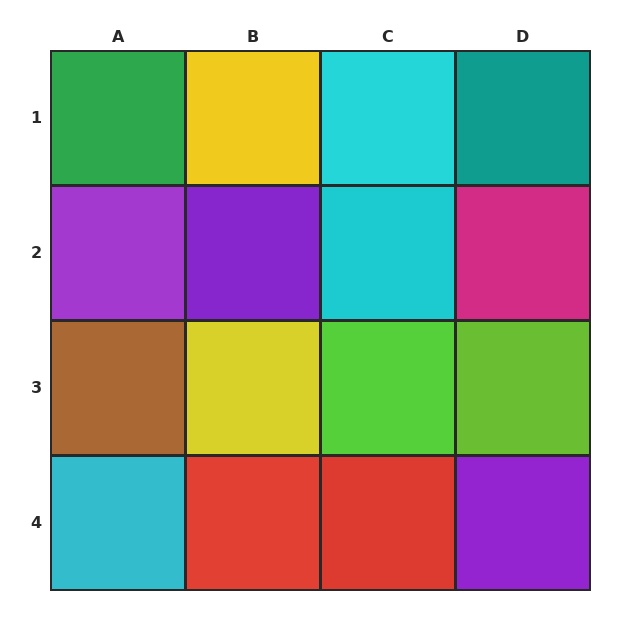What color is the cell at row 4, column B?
Red.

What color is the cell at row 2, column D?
Magenta.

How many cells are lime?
2 cells are lime.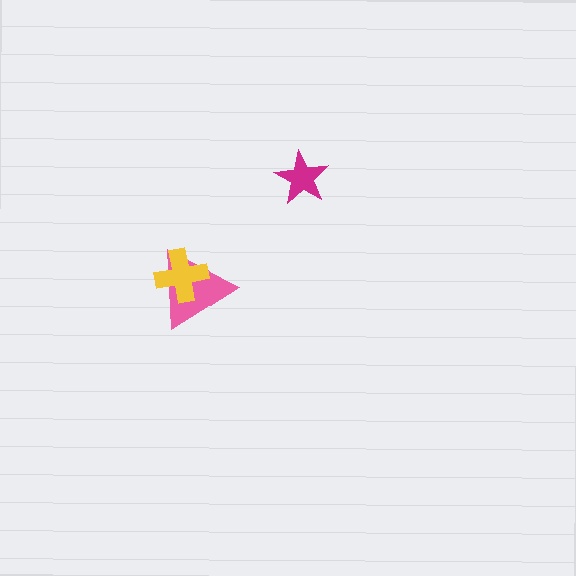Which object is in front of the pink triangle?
The yellow cross is in front of the pink triangle.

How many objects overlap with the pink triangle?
1 object overlaps with the pink triangle.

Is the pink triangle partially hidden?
Yes, it is partially covered by another shape.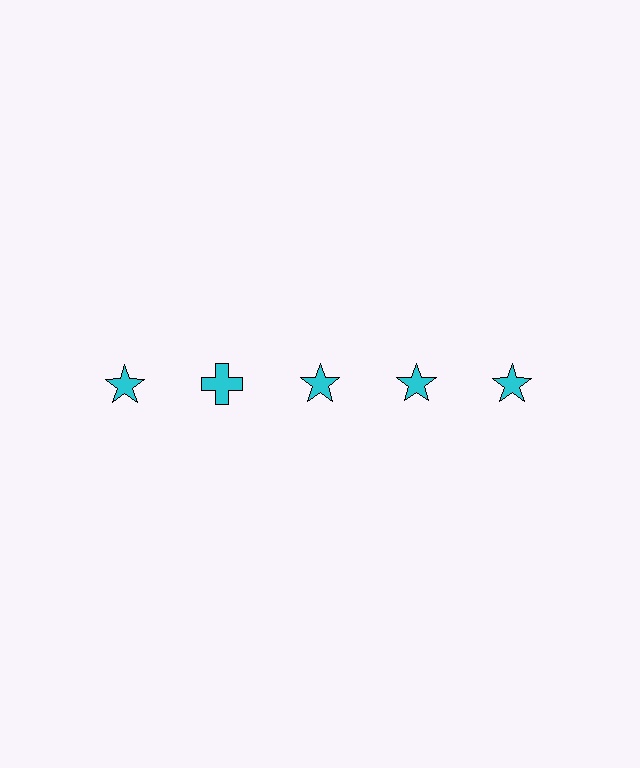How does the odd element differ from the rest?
It has a different shape: cross instead of star.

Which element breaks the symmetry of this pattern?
The cyan cross in the top row, second from left column breaks the symmetry. All other shapes are cyan stars.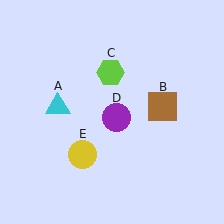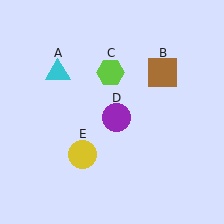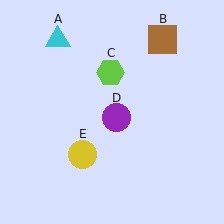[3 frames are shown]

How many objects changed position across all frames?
2 objects changed position: cyan triangle (object A), brown square (object B).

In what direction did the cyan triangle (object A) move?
The cyan triangle (object A) moved up.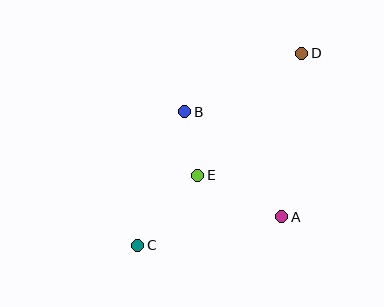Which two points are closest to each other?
Points B and E are closest to each other.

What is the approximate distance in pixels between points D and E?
The distance between D and E is approximately 161 pixels.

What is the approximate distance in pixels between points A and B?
The distance between A and B is approximately 142 pixels.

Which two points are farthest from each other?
Points C and D are farthest from each other.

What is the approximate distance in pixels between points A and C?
The distance between A and C is approximately 147 pixels.